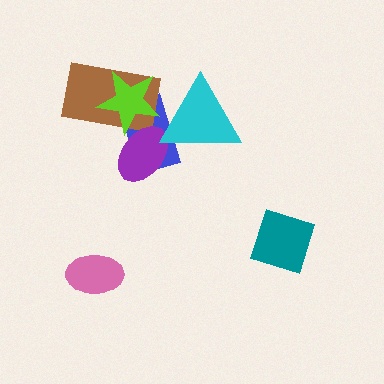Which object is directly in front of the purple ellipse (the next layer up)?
The cyan triangle is directly in front of the purple ellipse.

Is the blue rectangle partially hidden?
Yes, it is partially covered by another shape.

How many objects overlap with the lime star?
3 objects overlap with the lime star.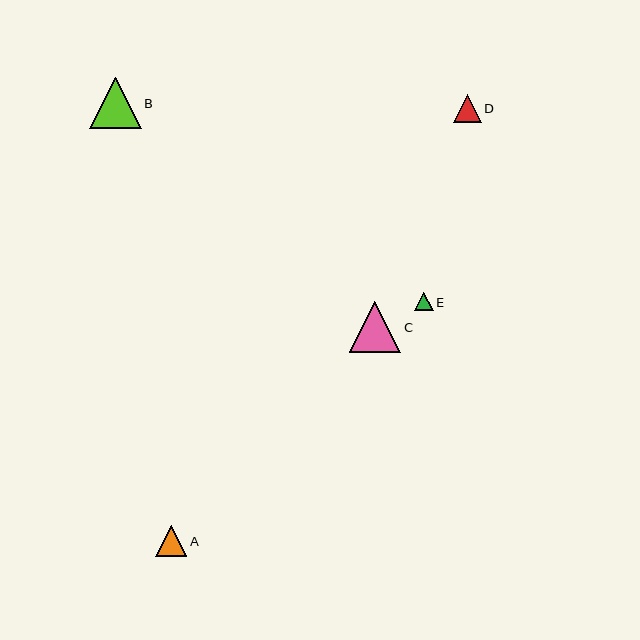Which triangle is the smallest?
Triangle E is the smallest with a size of approximately 19 pixels.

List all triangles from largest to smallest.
From largest to smallest: B, C, A, D, E.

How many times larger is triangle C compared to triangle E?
Triangle C is approximately 2.7 times the size of triangle E.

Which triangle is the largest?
Triangle B is the largest with a size of approximately 51 pixels.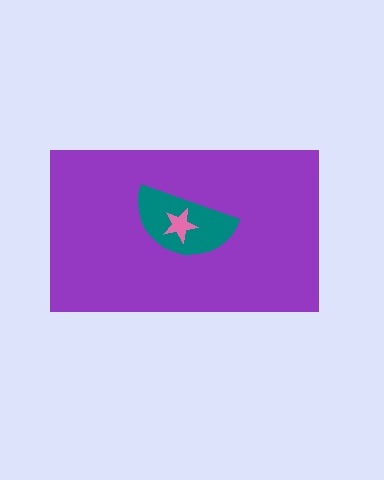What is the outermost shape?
The purple rectangle.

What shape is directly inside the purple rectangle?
The teal semicircle.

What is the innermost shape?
The pink star.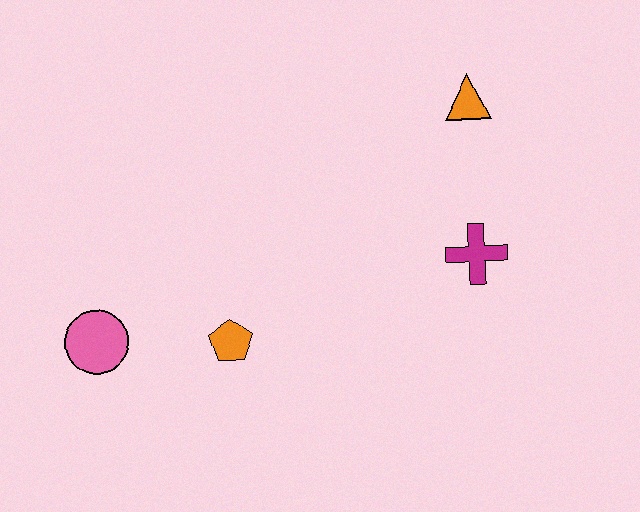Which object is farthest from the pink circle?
The orange triangle is farthest from the pink circle.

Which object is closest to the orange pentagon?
The pink circle is closest to the orange pentagon.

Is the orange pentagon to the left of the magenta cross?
Yes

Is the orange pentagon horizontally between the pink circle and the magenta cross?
Yes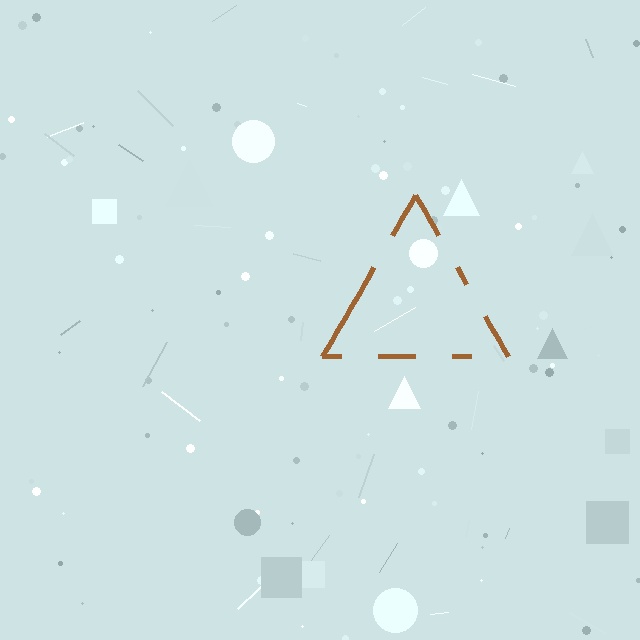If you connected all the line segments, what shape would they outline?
They would outline a triangle.